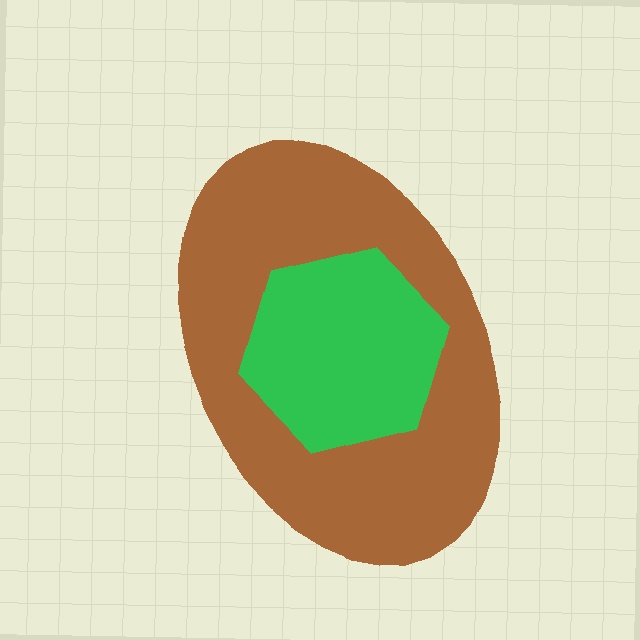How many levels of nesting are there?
2.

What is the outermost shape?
The brown ellipse.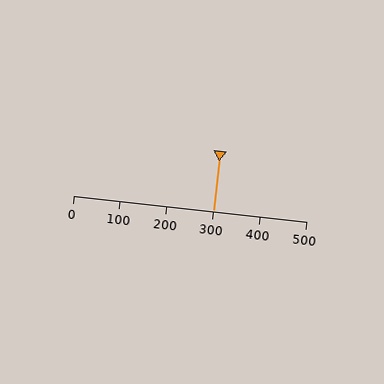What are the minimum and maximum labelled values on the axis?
The axis runs from 0 to 500.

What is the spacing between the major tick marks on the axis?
The major ticks are spaced 100 apart.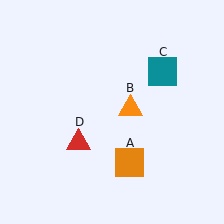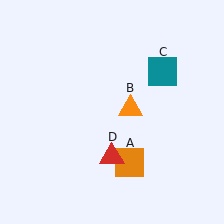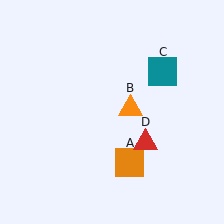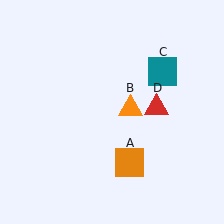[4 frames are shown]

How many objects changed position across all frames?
1 object changed position: red triangle (object D).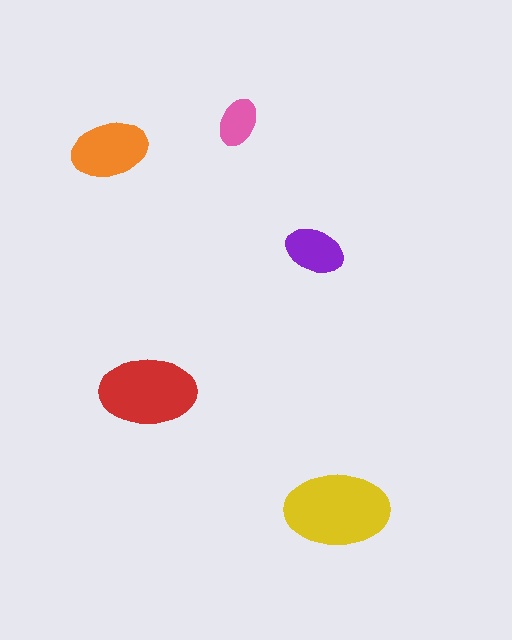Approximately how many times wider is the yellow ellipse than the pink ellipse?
About 2 times wider.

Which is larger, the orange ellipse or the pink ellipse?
The orange one.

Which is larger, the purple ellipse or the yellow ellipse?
The yellow one.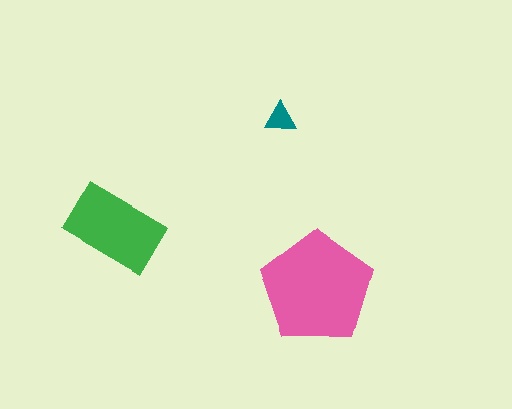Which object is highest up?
The teal triangle is topmost.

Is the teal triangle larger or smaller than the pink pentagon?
Smaller.